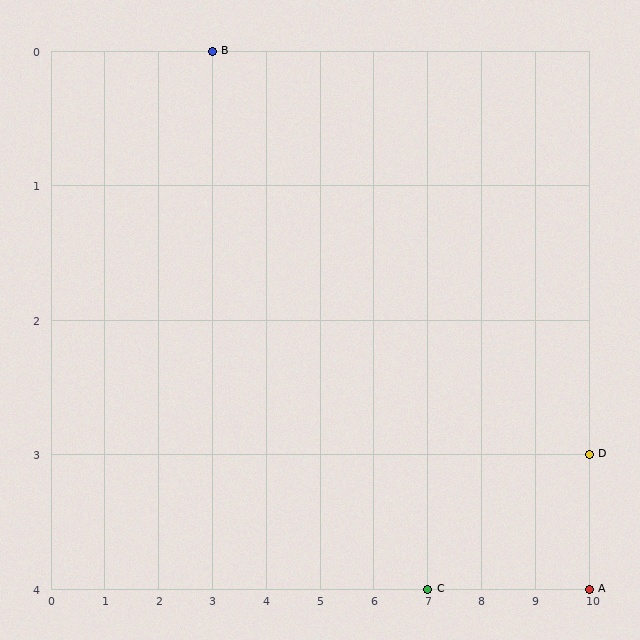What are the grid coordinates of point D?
Point D is at grid coordinates (10, 3).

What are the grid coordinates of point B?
Point B is at grid coordinates (3, 0).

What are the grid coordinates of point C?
Point C is at grid coordinates (7, 4).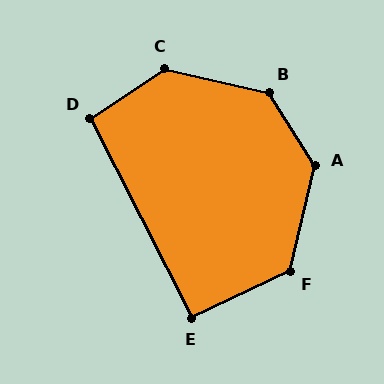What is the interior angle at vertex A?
Approximately 135 degrees (obtuse).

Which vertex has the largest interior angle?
B, at approximately 135 degrees.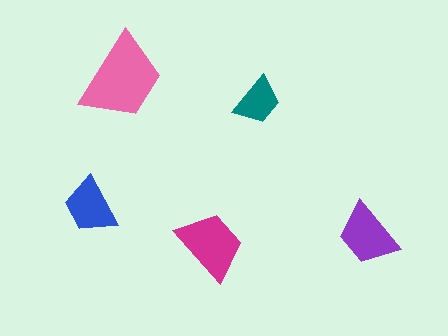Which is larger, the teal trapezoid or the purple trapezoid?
The purple one.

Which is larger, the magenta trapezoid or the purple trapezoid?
The magenta one.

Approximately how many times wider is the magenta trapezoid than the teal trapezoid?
About 1.5 times wider.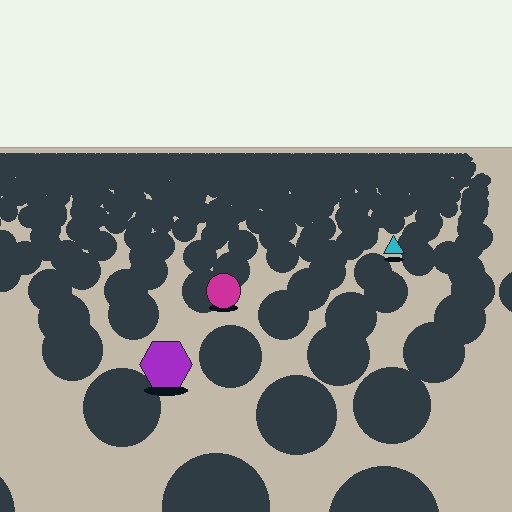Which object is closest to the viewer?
The purple hexagon is closest. The texture marks near it are larger and more spread out.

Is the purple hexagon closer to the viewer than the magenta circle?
Yes. The purple hexagon is closer — you can tell from the texture gradient: the ground texture is coarser near it.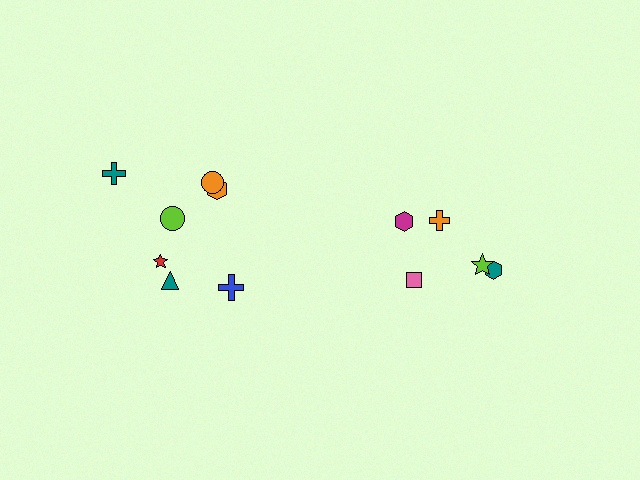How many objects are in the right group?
There are 5 objects.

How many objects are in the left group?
There are 7 objects.